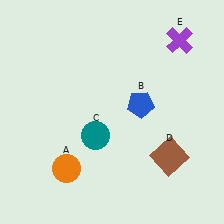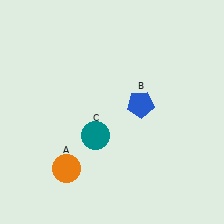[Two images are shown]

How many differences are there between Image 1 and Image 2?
There are 2 differences between the two images.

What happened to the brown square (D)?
The brown square (D) was removed in Image 2. It was in the bottom-right area of Image 1.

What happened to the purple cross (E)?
The purple cross (E) was removed in Image 2. It was in the top-right area of Image 1.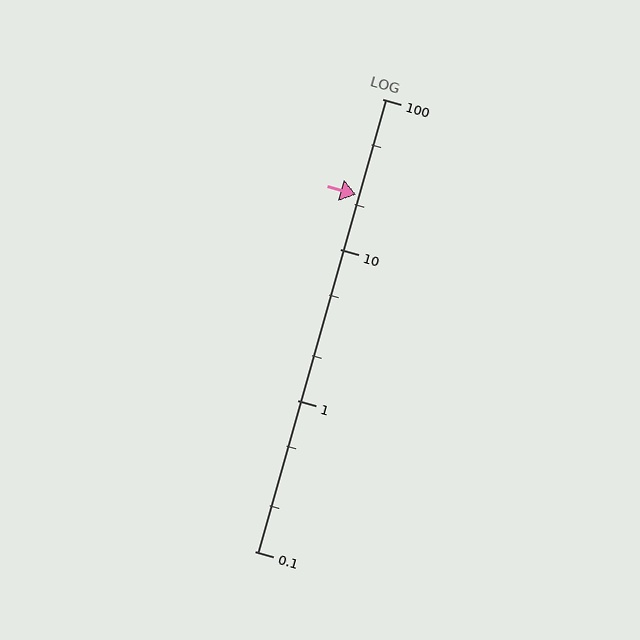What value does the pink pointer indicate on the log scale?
The pointer indicates approximately 23.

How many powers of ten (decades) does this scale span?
The scale spans 3 decades, from 0.1 to 100.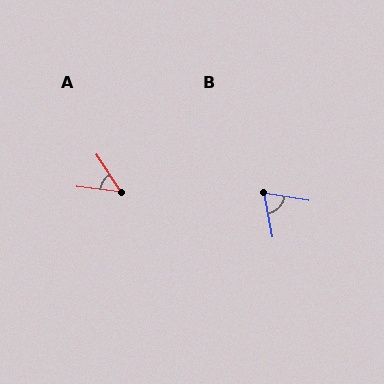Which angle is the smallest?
A, at approximately 50 degrees.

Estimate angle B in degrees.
Approximately 70 degrees.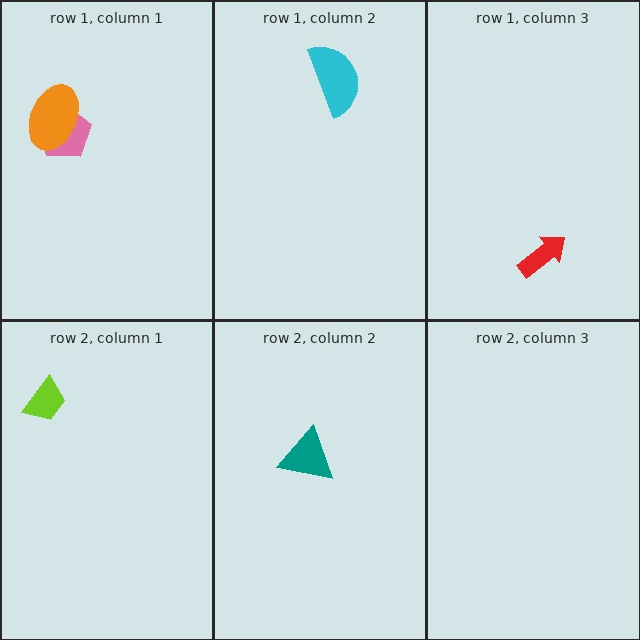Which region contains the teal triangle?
The row 2, column 2 region.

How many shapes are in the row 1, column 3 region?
1.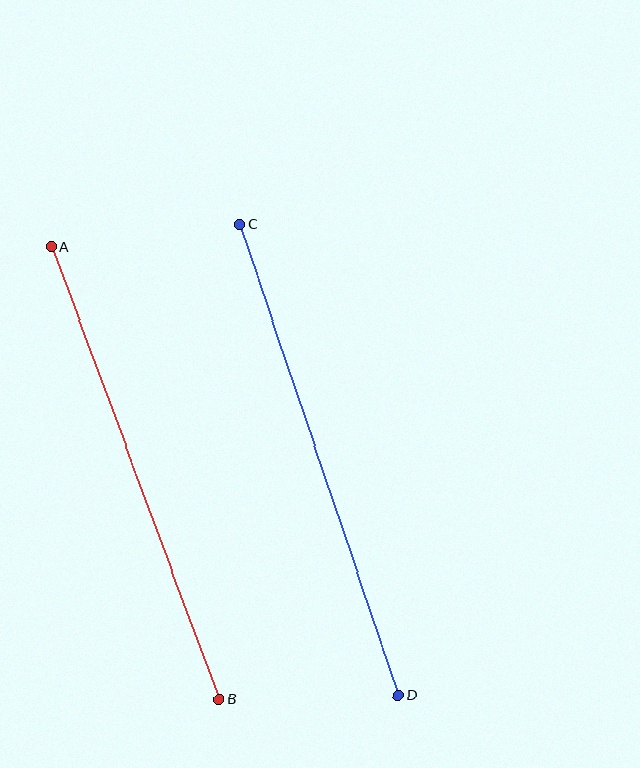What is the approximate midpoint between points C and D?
The midpoint is at approximately (319, 460) pixels.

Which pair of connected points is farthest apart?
Points C and D are farthest apart.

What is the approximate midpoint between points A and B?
The midpoint is at approximately (135, 473) pixels.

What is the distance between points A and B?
The distance is approximately 483 pixels.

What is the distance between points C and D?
The distance is approximately 496 pixels.